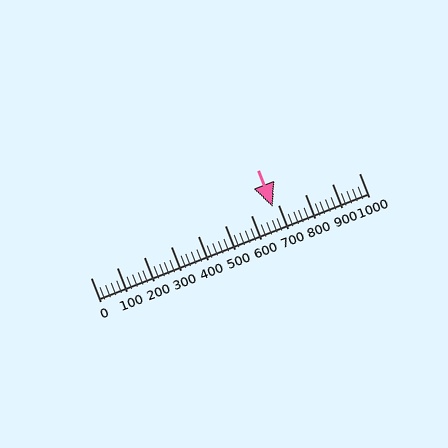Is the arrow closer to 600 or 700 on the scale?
The arrow is closer to 700.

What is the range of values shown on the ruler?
The ruler shows values from 0 to 1000.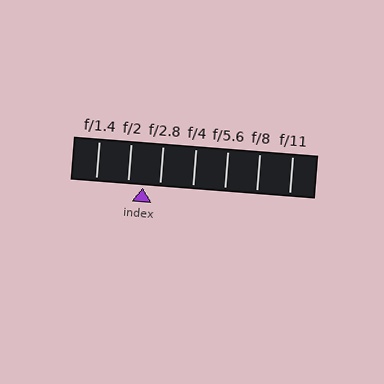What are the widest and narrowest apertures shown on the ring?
The widest aperture shown is f/1.4 and the narrowest is f/11.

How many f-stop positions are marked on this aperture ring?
There are 7 f-stop positions marked.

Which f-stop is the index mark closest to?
The index mark is closest to f/2.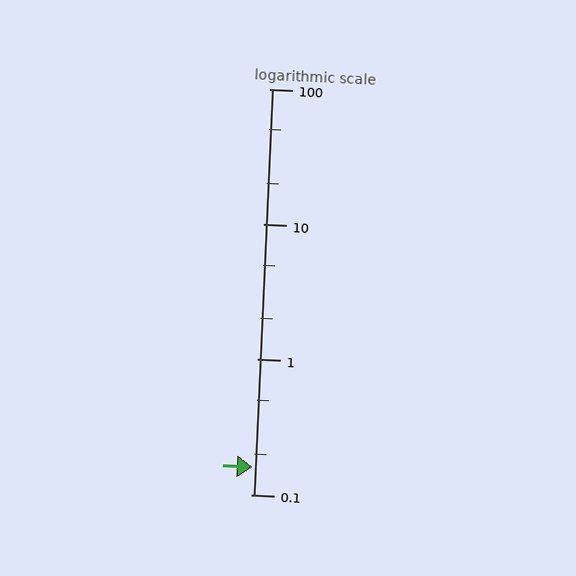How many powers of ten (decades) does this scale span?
The scale spans 3 decades, from 0.1 to 100.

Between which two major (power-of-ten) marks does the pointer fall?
The pointer is between 0.1 and 1.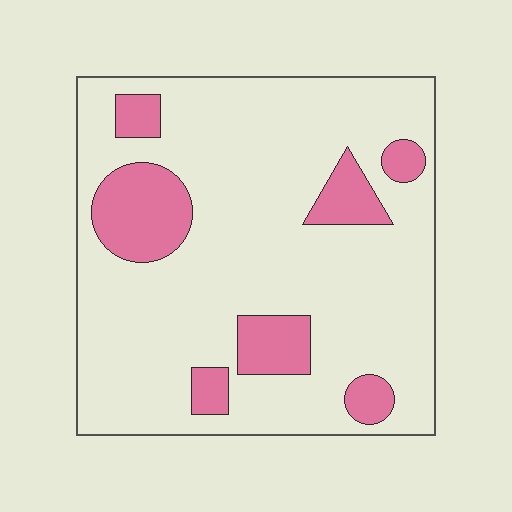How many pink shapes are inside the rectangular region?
7.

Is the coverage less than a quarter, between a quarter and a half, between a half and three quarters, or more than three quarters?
Less than a quarter.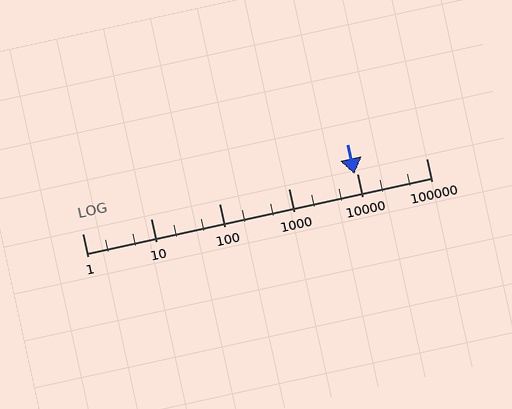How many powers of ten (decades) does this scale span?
The scale spans 5 decades, from 1 to 100000.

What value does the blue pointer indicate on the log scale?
The pointer indicates approximately 9000.